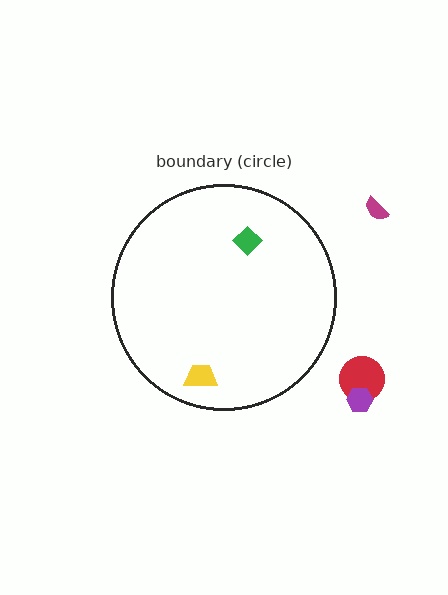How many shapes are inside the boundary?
2 inside, 3 outside.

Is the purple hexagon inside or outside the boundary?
Outside.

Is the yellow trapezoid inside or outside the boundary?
Inside.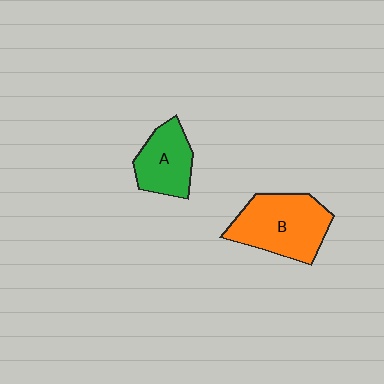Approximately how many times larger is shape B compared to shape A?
Approximately 1.5 times.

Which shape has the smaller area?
Shape A (green).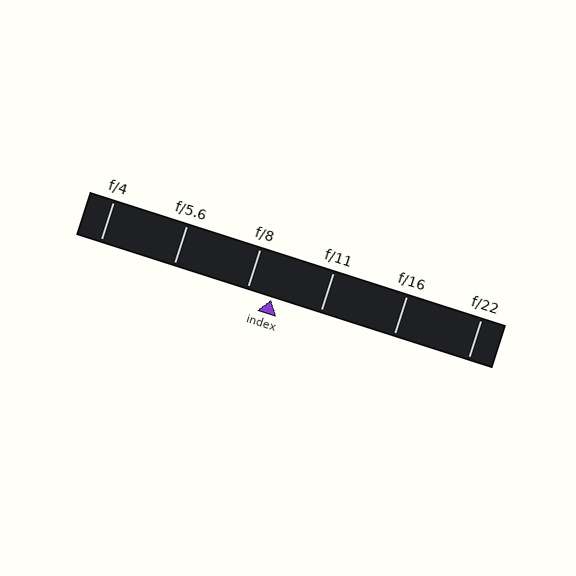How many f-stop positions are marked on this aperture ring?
There are 6 f-stop positions marked.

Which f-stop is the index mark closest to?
The index mark is closest to f/8.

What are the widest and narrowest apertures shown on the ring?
The widest aperture shown is f/4 and the narrowest is f/22.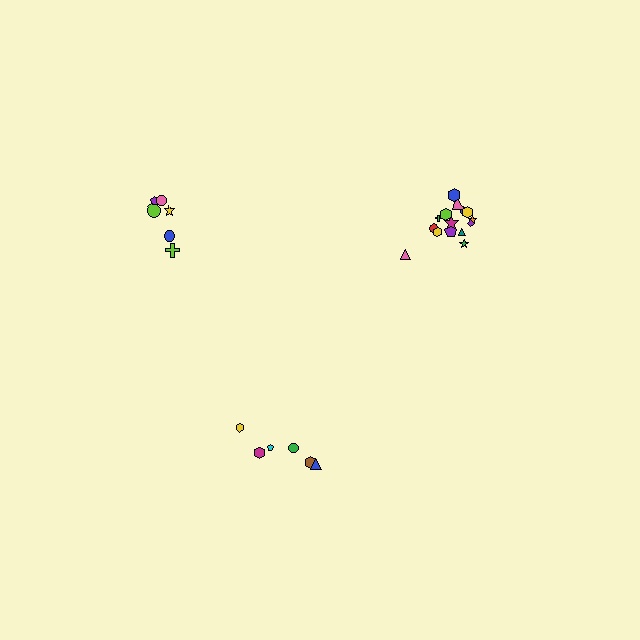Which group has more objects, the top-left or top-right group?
The top-right group.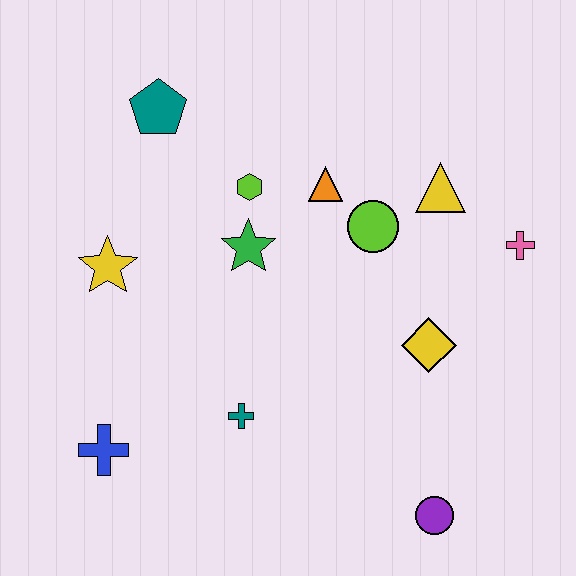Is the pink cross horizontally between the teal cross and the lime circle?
No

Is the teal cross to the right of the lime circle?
No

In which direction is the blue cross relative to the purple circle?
The blue cross is to the left of the purple circle.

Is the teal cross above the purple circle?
Yes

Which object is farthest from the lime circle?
The blue cross is farthest from the lime circle.